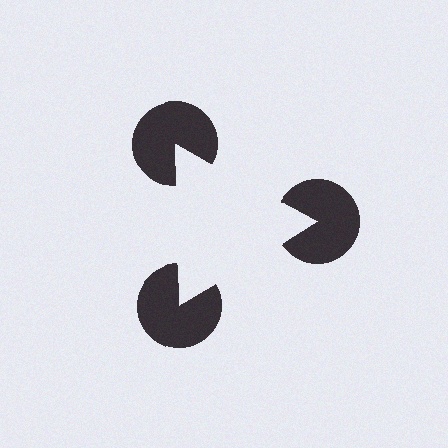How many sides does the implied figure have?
3 sides.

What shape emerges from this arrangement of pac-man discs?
An illusory triangle — its edges are inferred from the aligned wedge cuts in the pac-man discs, not physically drawn.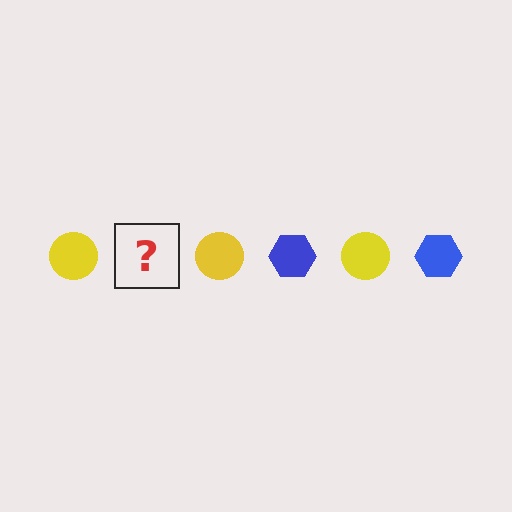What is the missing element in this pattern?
The missing element is a blue hexagon.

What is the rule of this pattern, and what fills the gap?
The rule is that the pattern alternates between yellow circle and blue hexagon. The gap should be filled with a blue hexagon.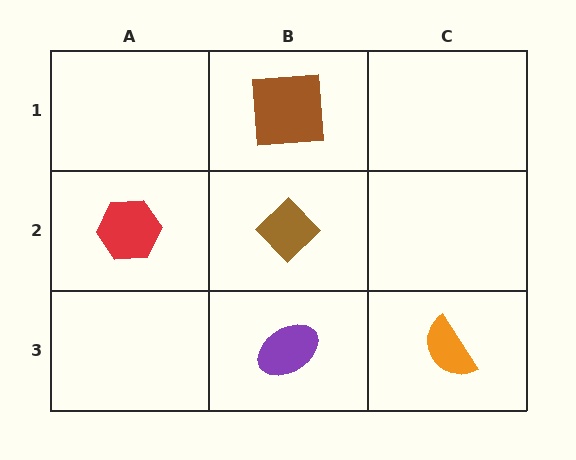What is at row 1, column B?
A brown square.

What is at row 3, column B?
A purple ellipse.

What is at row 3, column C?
An orange semicircle.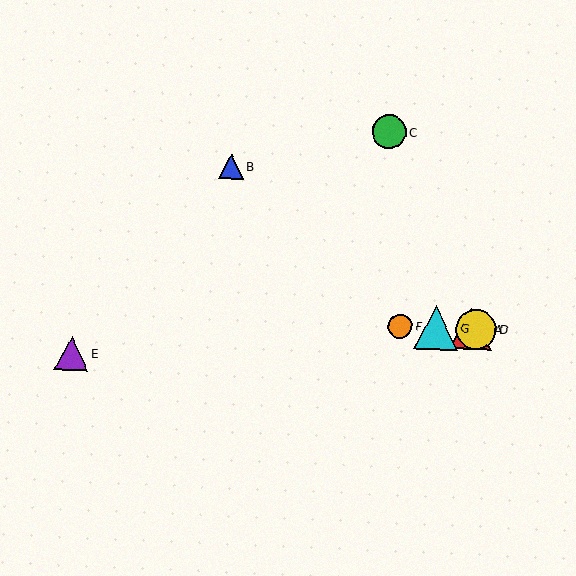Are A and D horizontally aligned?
Yes, both are at y≈329.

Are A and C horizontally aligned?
No, A is at y≈329 and C is at y≈132.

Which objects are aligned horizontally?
Objects A, D, F, G are aligned horizontally.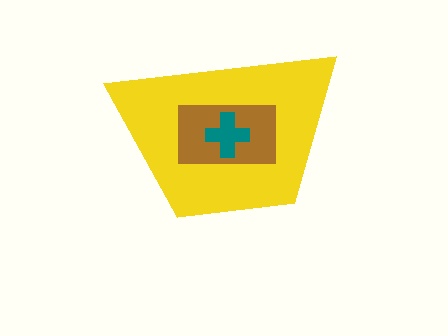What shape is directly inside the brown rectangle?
The teal cross.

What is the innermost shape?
The teal cross.